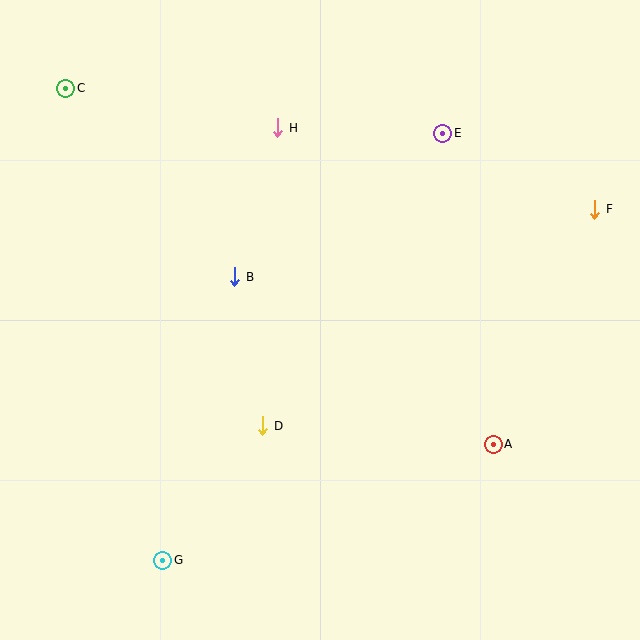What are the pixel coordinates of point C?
Point C is at (66, 88).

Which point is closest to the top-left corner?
Point C is closest to the top-left corner.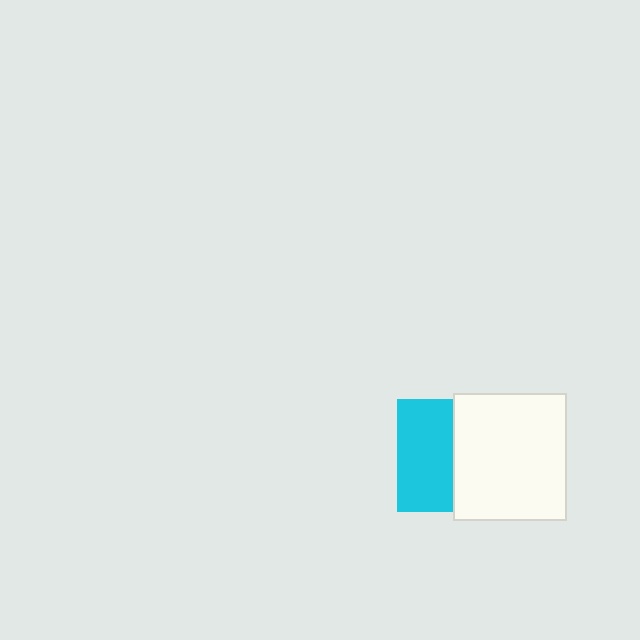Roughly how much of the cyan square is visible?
About half of it is visible (roughly 50%).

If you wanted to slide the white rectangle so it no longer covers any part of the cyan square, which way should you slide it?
Slide it right — that is the most direct way to separate the two shapes.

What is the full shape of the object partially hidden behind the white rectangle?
The partially hidden object is a cyan square.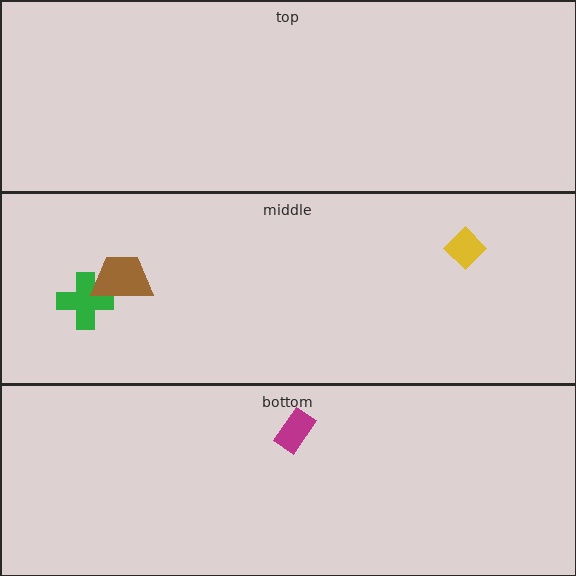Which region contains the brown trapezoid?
The middle region.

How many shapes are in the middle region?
3.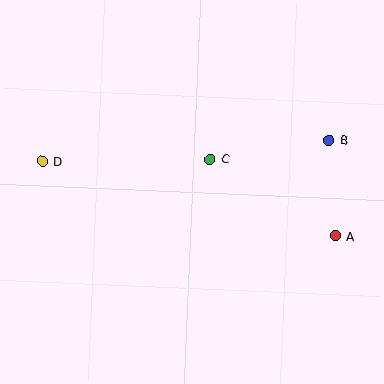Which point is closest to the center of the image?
Point C at (210, 159) is closest to the center.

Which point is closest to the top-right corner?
Point B is closest to the top-right corner.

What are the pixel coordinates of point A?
Point A is at (335, 236).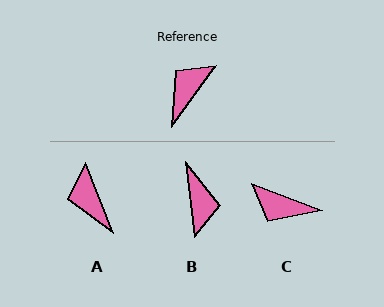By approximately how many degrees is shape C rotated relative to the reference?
Approximately 105 degrees counter-clockwise.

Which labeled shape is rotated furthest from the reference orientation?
B, about 137 degrees away.